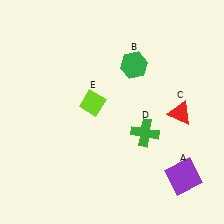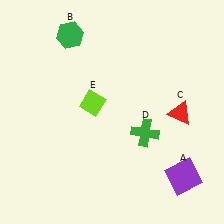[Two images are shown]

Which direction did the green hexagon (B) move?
The green hexagon (B) moved left.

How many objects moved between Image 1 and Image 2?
1 object moved between the two images.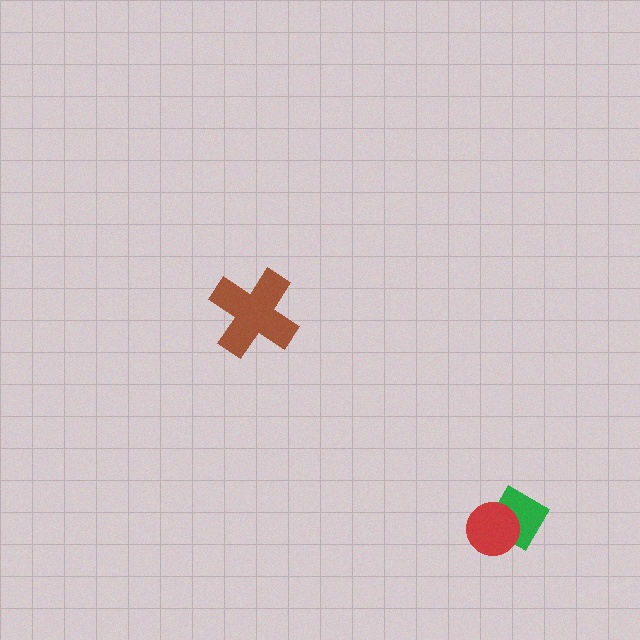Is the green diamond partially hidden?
Yes, it is partially covered by another shape.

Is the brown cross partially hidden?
No, no other shape covers it.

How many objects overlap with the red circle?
1 object overlaps with the red circle.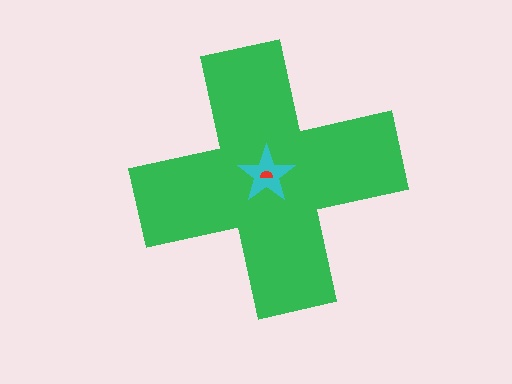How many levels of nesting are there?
3.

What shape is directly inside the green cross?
The cyan star.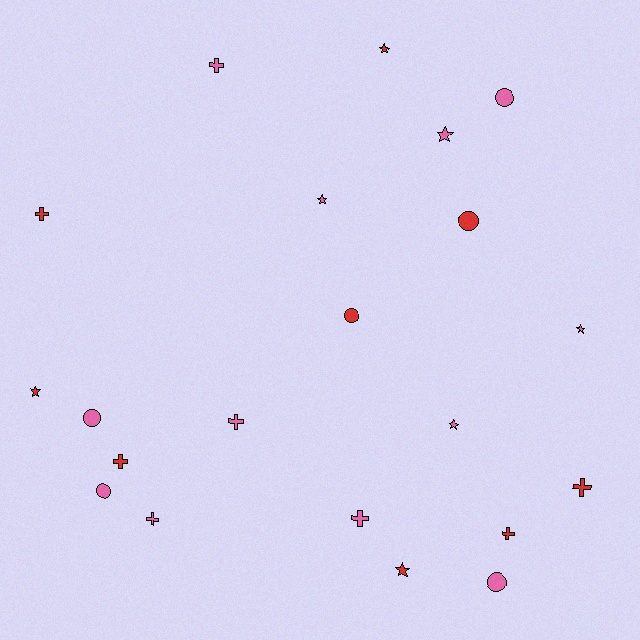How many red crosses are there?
There are 4 red crosses.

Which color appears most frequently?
Pink, with 12 objects.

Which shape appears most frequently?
Cross, with 8 objects.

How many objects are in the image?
There are 21 objects.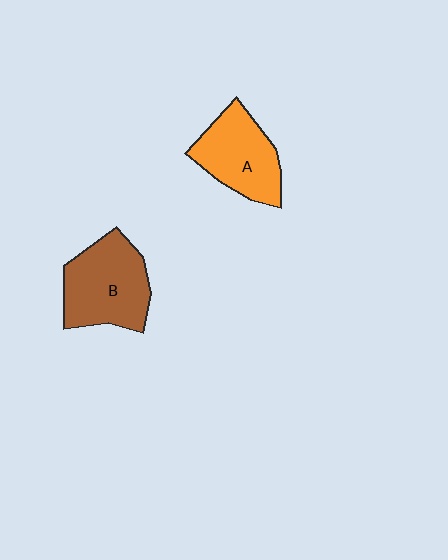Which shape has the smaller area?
Shape A (orange).